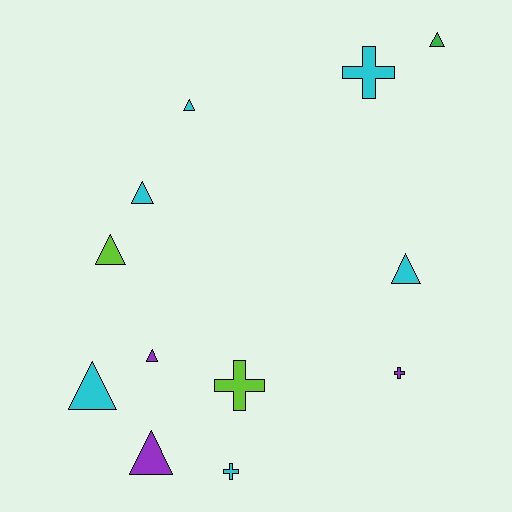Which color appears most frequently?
Cyan, with 6 objects.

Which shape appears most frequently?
Triangle, with 8 objects.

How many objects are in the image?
There are 12 objects.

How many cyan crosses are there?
There are 2 cyan crosses.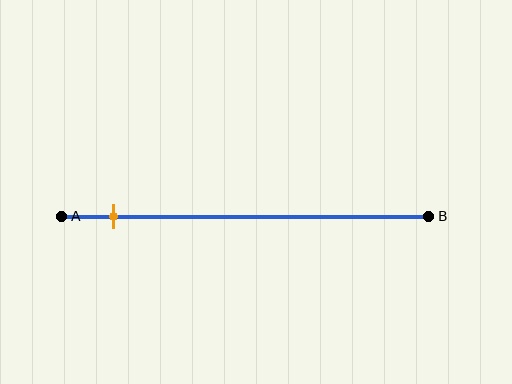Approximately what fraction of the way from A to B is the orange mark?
The orange mark is approximately 15% of the way from A to B.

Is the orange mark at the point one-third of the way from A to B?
No, the mark is at about 15% from A, not at the 33% one-third point.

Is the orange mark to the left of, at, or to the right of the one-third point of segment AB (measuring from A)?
The orange mark is to the left of the one-third point of segment AB.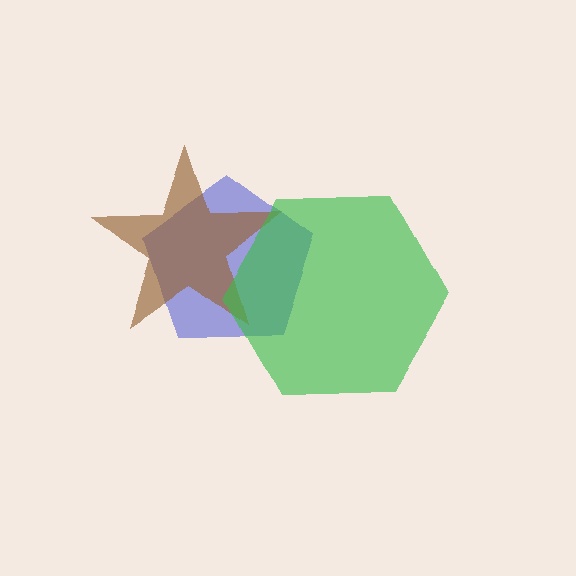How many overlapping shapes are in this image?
There are 3 overlapping shapes in the image.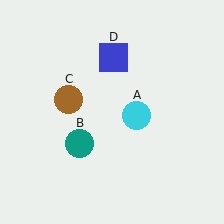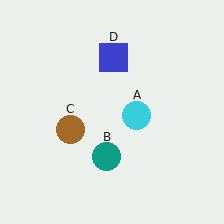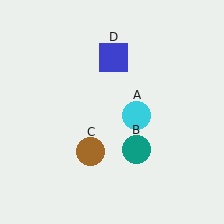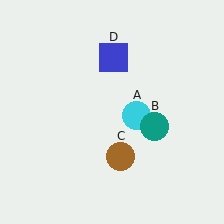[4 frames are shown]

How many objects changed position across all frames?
2 objects changed position: teal circle (object B), brown circle (object C).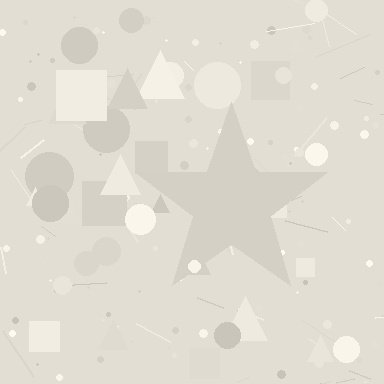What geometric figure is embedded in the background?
A star is embedded in the background.